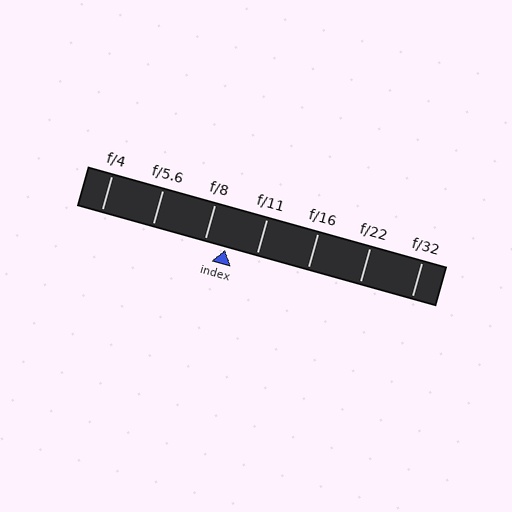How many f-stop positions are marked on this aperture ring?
There are 7 f-stop positions marked.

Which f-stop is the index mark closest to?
The index mark is closest to f/8.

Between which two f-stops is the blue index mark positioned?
The index mark is between f/8 and f/11.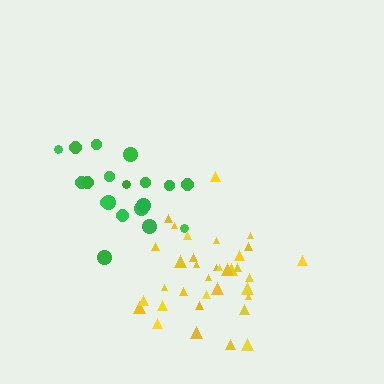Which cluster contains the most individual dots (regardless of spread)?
Yellow (35).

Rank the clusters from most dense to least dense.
yellow, green.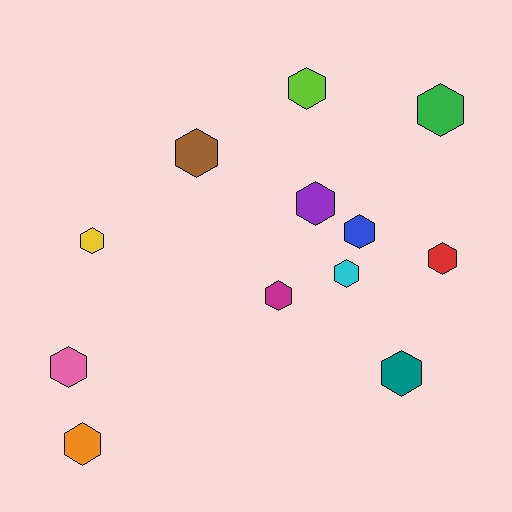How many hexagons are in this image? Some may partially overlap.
There are 12 hexagons.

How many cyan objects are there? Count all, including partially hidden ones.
There is 1 cyan object.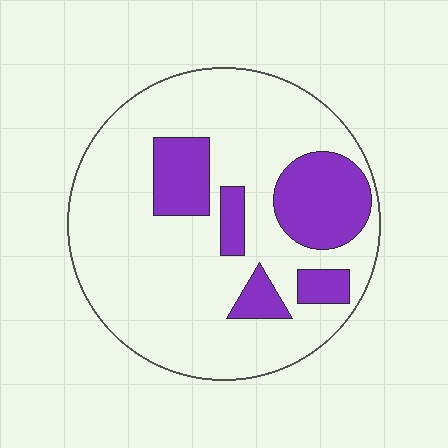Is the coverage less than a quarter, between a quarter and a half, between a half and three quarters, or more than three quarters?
Less than a quarter.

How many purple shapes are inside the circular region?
5.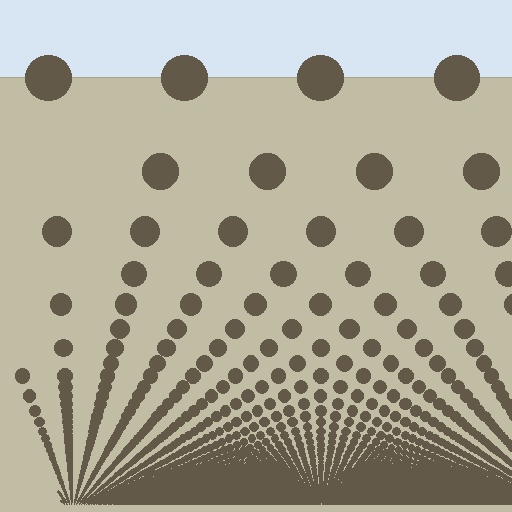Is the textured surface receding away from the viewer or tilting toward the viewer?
The surface appears to tilt toward the viewer. Texture elements get larger and sparser toward the top.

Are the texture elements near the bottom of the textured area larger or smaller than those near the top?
Smaller. The gradient is inverted — elements near the bottom are smaller and denser.